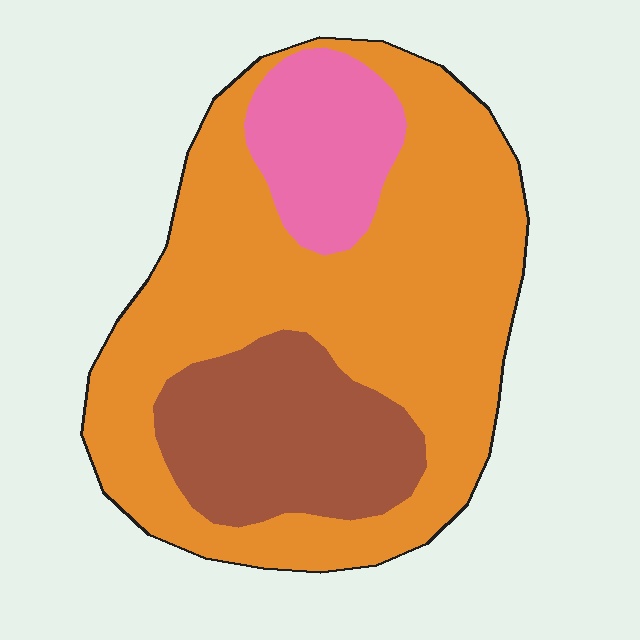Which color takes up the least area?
Pink, at roughly 15%.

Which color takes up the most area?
Orange, at roughly 65%.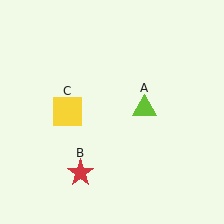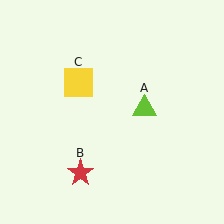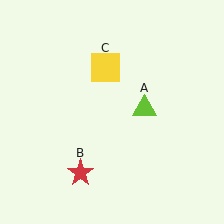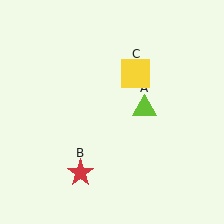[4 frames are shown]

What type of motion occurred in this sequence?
The yellow square (object C) rotated clockwise around the center of the scene.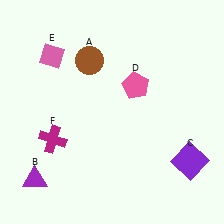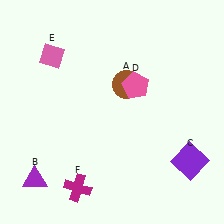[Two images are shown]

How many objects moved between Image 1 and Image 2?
2 objects moved between the two images.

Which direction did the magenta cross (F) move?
The magenta cross (F) moved down.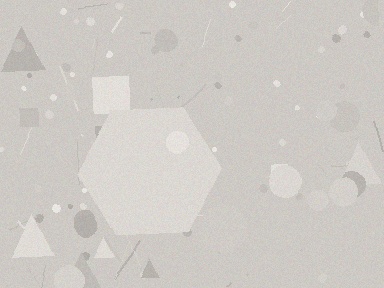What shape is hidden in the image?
A hexagon is hidden in the image.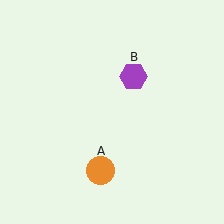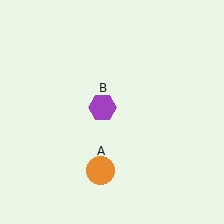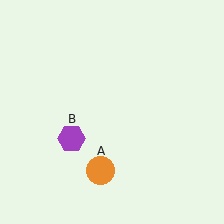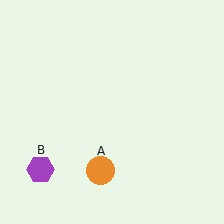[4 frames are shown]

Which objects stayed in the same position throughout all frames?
Orange circle (object A) remained stationary.